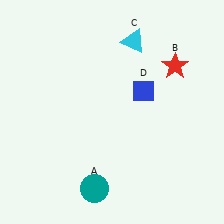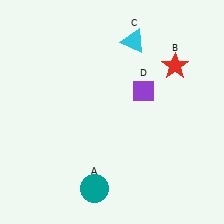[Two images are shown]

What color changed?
The diamond (D) changed from blue in Image 1 to purple in Image 2.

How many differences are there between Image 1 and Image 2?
There is 1 difference between the two images.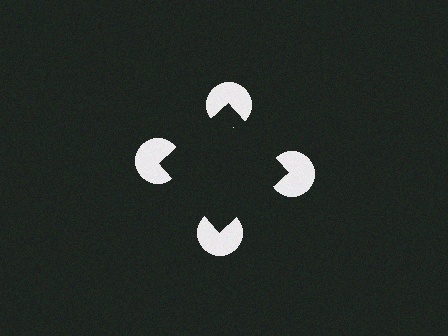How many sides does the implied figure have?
4 sides.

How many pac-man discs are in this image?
There are 4 — one at each vertex of the illusory square.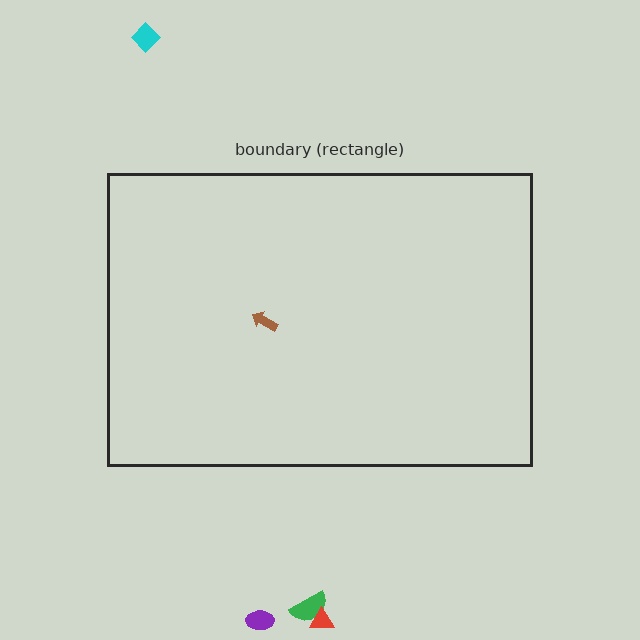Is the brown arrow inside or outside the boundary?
Inside.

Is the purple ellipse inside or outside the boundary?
Outside.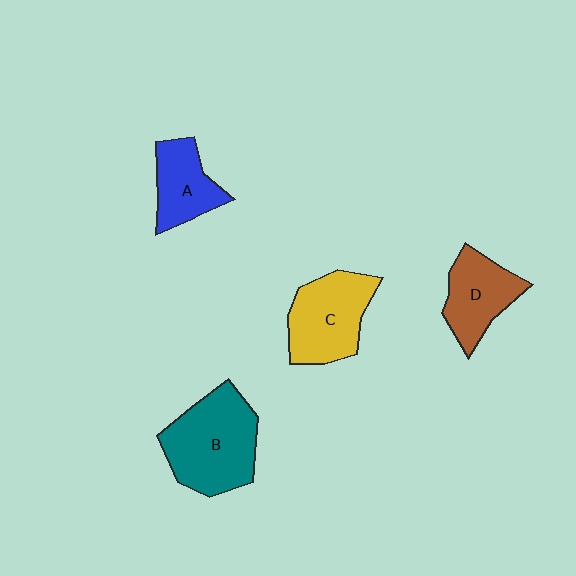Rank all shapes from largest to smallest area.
From largest to smallest: B (teal), C (yellow), D (brown), A (blue).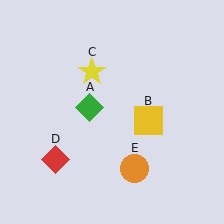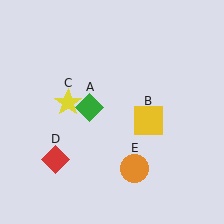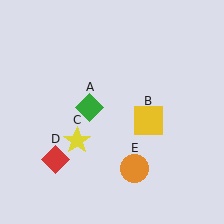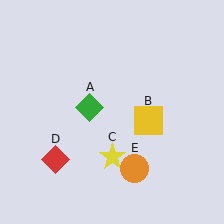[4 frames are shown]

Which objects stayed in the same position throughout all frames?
Green diamond (object A) and yellow square (object B) and red diamond (object D) and orange circle (object E) remained stationary.